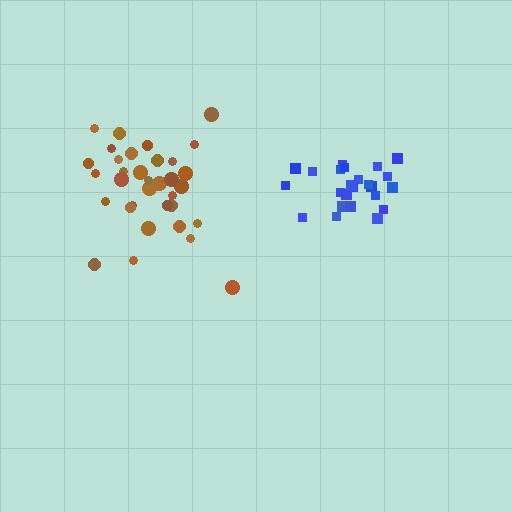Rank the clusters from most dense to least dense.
blue, brown.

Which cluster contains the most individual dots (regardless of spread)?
Brown (34).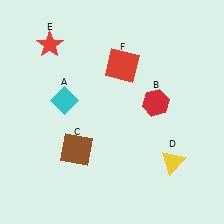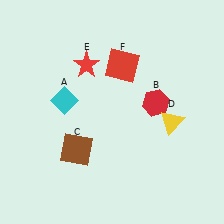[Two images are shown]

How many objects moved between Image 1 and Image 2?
2 objects moved between the two images.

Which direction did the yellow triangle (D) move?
The yellow triangle (D) moved up.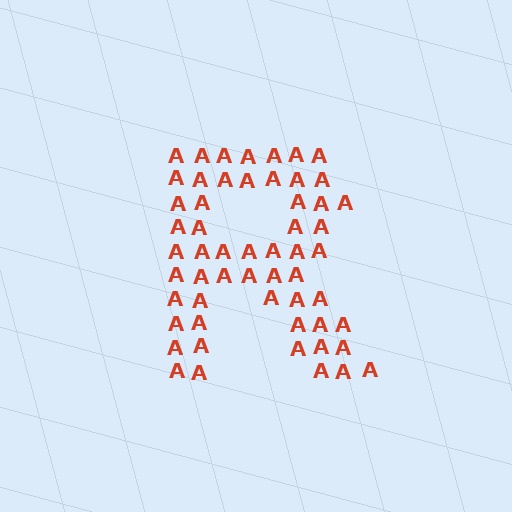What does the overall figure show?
The overall figure shows the letter R.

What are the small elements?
The small elements are letter A's.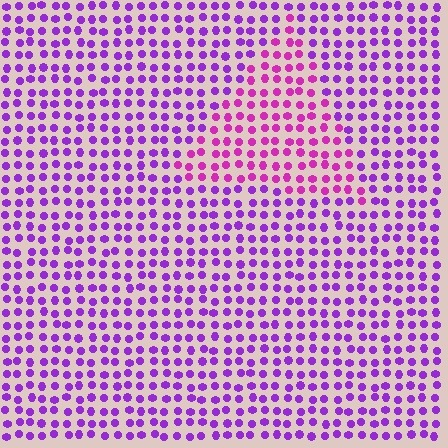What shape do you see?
I see a triangle.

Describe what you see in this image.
The image is filled with small purple elements in a uniform arrangement. A triangle-shaped region is visible where the elements are tinted to a slightly different hue, forming a subtle color boundary.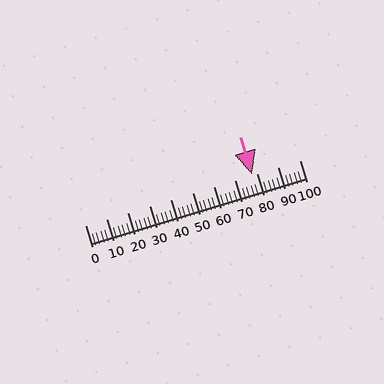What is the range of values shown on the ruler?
The ruler shows values from 0 to 100.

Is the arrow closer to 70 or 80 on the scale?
The arrow is closer to 80.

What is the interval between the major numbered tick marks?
The major tick marks are spaced 10 units apart.